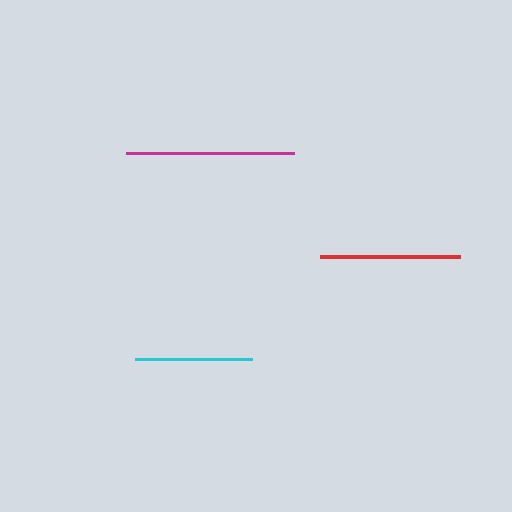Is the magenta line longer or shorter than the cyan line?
The magenta line is longer than the cyan line.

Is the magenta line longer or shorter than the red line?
The magenta line is longer than the red line.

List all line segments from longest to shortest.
From longest to shortest: magenta, red, cyan.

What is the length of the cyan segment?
The cyan segment is approximately 116 pixels long.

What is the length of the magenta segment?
The magenta segment is approximately 168 pixels long.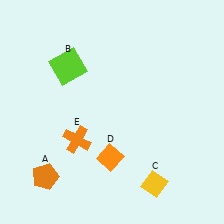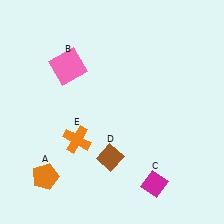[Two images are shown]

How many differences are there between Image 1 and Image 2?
There are 3 differences between the two images.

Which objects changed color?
B changed from lime to pink. C changed from yellow to magenta. D changed from orange to brown.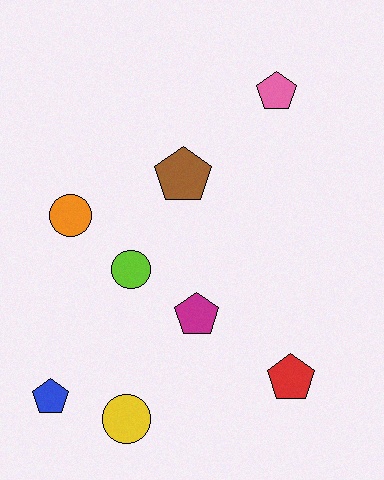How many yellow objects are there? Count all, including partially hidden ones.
There is 1 yellow object.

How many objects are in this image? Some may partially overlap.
There are 8 objects.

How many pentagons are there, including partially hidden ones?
There are 5 pentagons.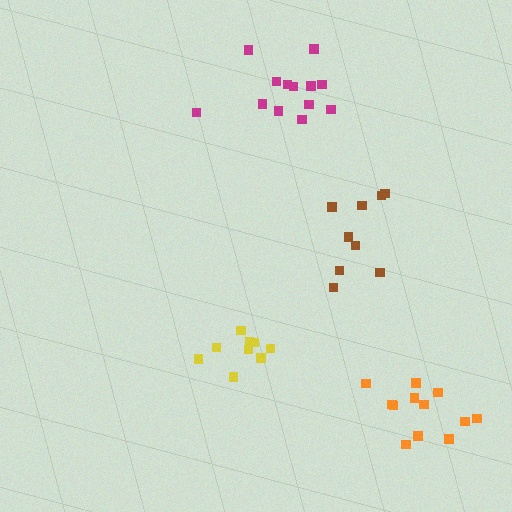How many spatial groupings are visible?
There are 4 spatial groupings.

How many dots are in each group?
Group 1: 12 dots, Group 2: 9 dots, Group 3: 13 dots, Group 4: 9 dots (43 total).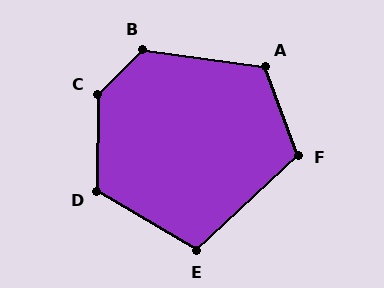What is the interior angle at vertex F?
Approximately 113 degrees (obtuse).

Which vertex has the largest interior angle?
C, at approximately 136 degrees.